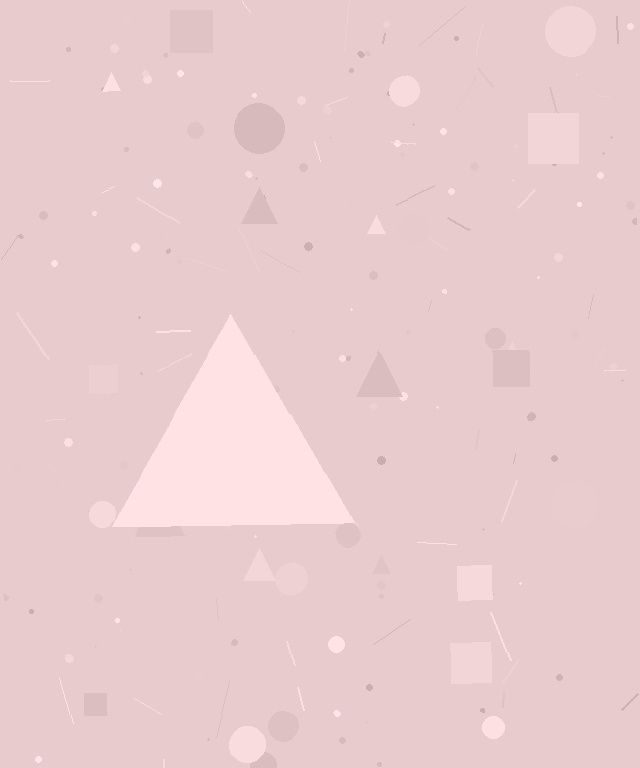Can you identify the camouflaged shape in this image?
The camouflaged shape is a triangle.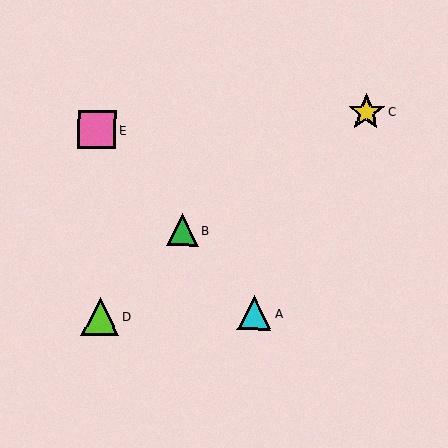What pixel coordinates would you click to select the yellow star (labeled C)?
Click at (366, 112) to select the yellow star C.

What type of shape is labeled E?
Shape E is a pink square.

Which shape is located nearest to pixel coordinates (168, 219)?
The green triangle (labeled B) at (182, 230) is nearest to that location.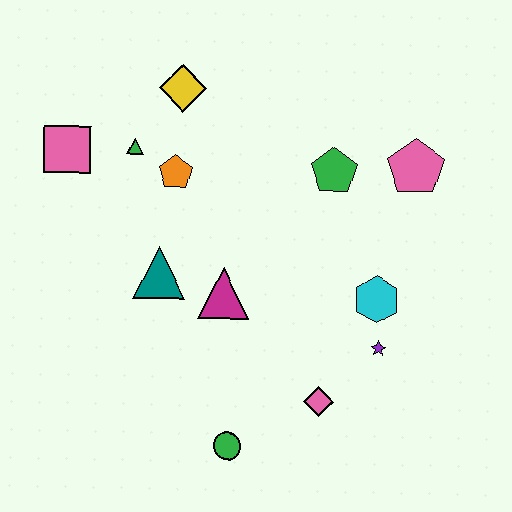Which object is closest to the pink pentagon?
The green pentagon is closest to the pink pentagon.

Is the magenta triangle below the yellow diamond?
Yes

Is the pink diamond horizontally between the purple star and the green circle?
Yes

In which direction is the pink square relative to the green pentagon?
The pink square is to the left of the green pentagon.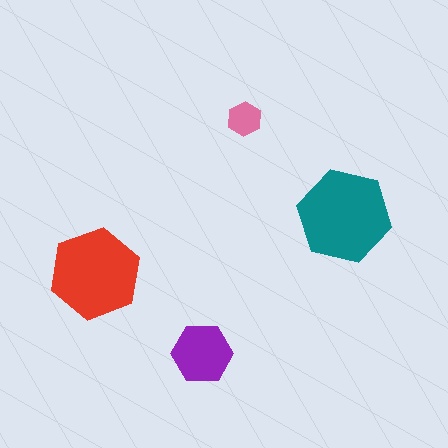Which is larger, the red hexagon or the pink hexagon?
The red one.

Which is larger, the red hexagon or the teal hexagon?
The teal one.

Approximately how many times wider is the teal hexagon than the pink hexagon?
About 2.5 times wider.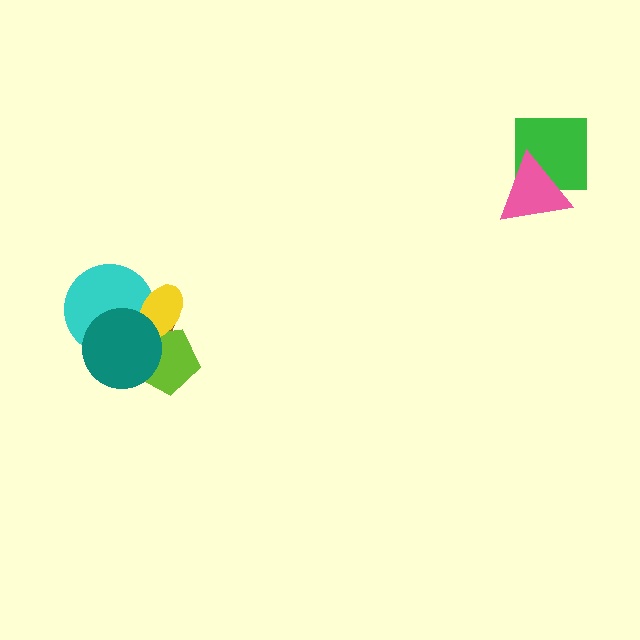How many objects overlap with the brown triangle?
4 objects overlap with the brown triangle.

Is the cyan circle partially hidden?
Yes, it is partially covered by another shape.